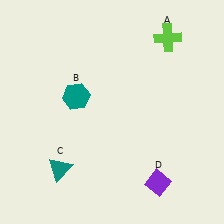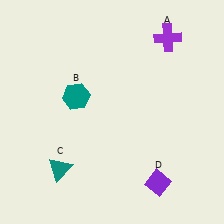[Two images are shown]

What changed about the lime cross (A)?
In Image 1, A is lime. In Image 2, it changed to purple.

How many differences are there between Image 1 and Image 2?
There is 1 difference between the two images.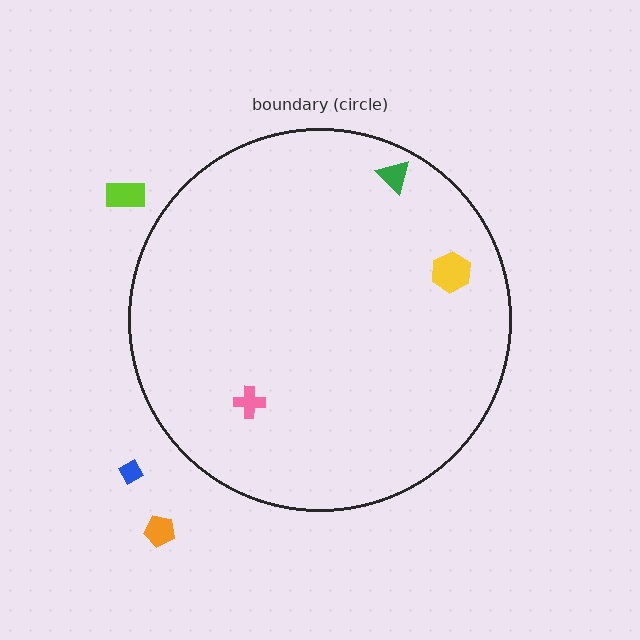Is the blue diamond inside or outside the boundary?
Outside.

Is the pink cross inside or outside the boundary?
Inside.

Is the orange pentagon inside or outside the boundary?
Outside.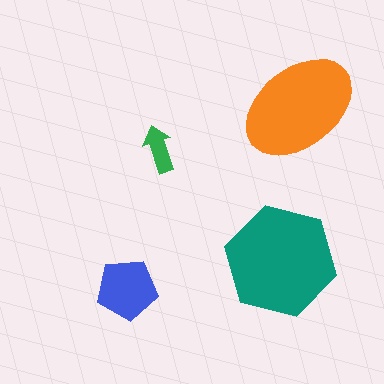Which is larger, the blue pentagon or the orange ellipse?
The orange ellipse.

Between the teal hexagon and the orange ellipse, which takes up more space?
The teal hexagon.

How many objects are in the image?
There are 4 objects in the image.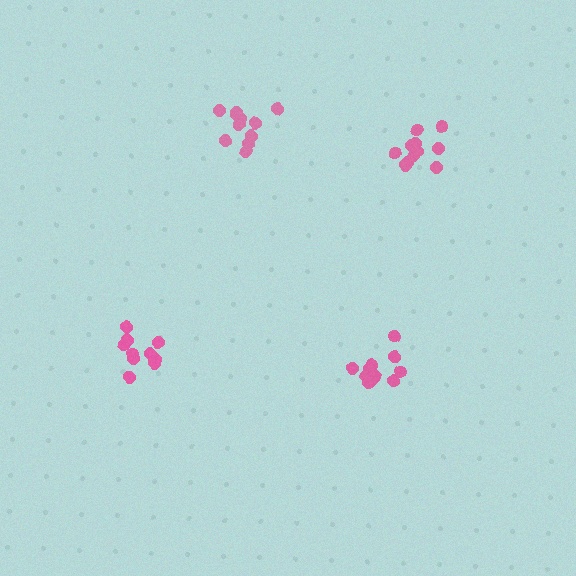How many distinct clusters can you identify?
There are 4 distinct clusters.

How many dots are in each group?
Group 1: 12 dots, Group 2: 11 dots, Group 3: 10 dots, Group 4: 11 dots (44 total).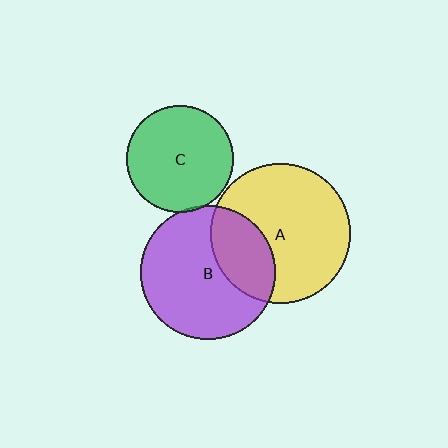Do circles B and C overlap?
Yes.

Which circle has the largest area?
Circle A (yellow).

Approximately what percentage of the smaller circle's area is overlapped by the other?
Approximately 5%.